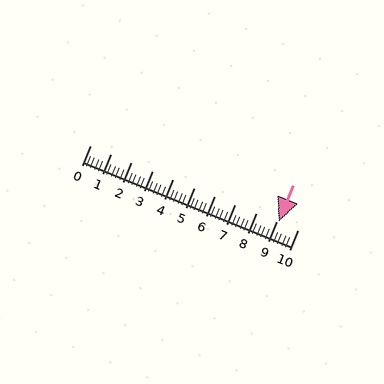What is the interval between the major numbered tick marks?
The major tick marks are spaced 1 units apart.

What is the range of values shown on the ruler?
The ruler shows values from 0 to 10.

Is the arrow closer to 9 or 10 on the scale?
The arrow is closer to 9.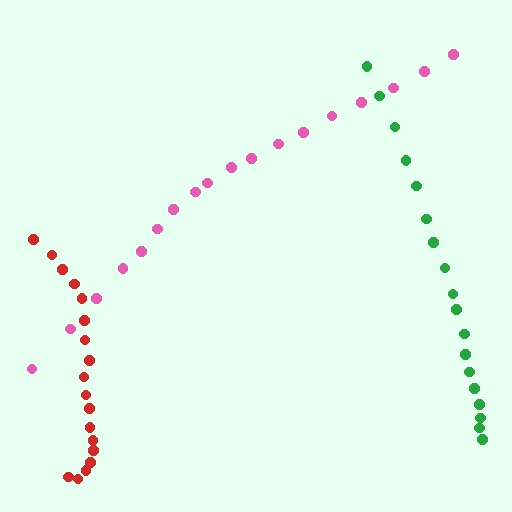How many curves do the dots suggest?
There are 3 distinct paths.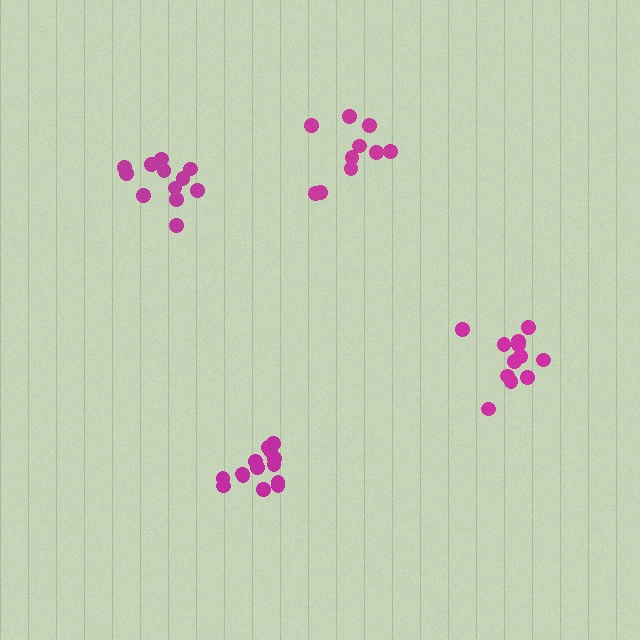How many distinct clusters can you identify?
There are 4 distinct clusters.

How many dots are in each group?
Group 1: 14 dots, Group 2: 10 dots, Group 3: 12 dots, Group 4: 12 dots (48 total).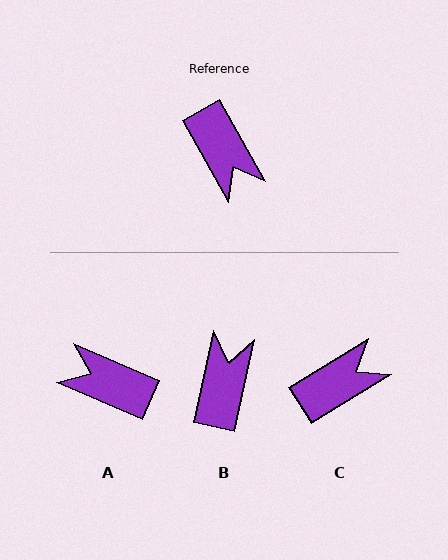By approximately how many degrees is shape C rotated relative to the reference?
Approximately 92 degrees counter-clockwise.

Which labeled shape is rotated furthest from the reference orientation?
A, about 143 degrees away.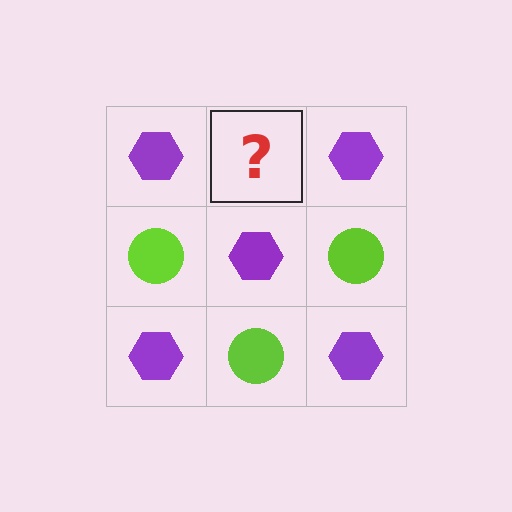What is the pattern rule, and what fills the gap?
The rule is that it alternates purple hexagon and lime circle in a checkerboard pattern. The gap should be filled with a lime circle.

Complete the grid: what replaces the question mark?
The question mark should be replaced with a lime circle.